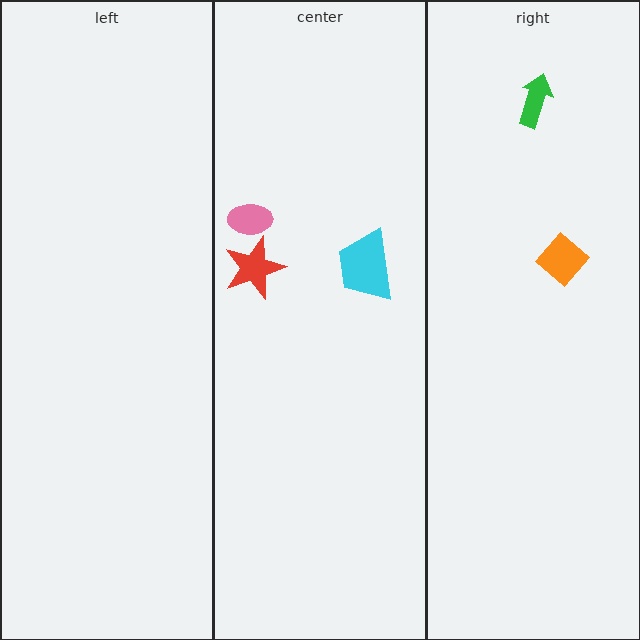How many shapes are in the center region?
3.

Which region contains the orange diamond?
The right region.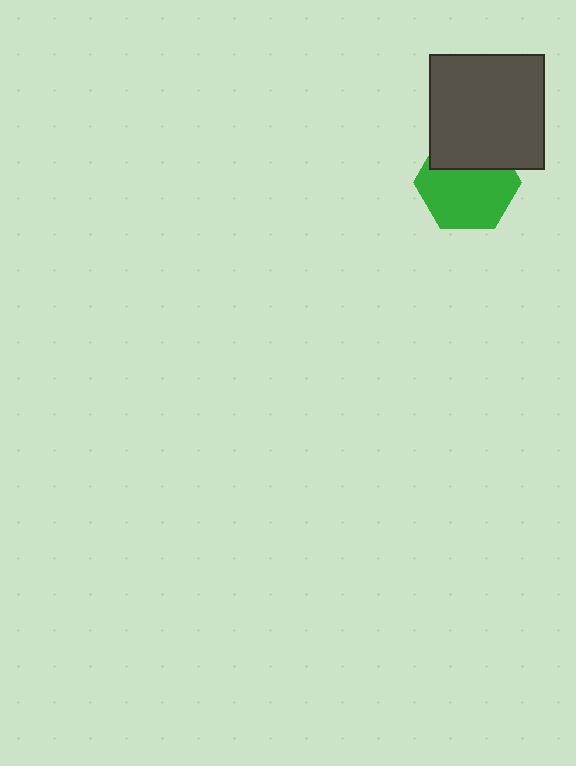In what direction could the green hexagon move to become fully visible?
The green hexagon could move down. That would shift it out from behind the dark gray square entirely.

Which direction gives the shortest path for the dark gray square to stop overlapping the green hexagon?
Moving up gives the shortest separation.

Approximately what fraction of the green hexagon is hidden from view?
Roughly 32% of the green hexagon is hidden behind the dark gray square.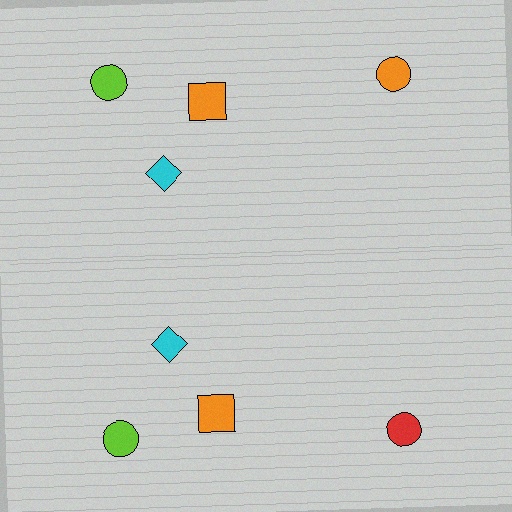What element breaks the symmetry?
The red circle on the bottom side breaks the symmetry — its mirror counterpart is orange.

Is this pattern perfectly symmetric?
No, the pattern is not perfectly symmetric. The red circle on the bottom side breaks the symmetry — its mirror counterpart is orange.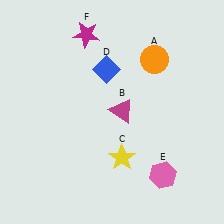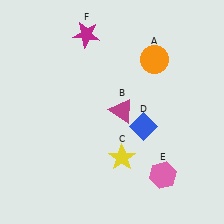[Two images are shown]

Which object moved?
The blue diamond (D) moved down.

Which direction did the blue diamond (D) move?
The blue diamond (D) moved down.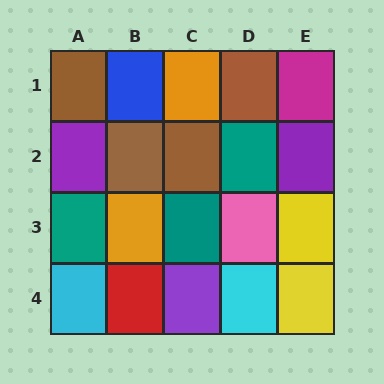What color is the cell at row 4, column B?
Red.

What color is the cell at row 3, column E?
Yellow.